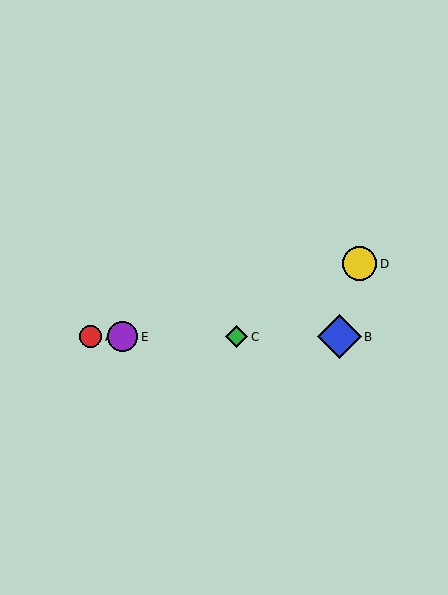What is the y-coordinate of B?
Object B is at y≈337.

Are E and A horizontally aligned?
Yes, both are at y≈337.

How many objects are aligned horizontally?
4 objects (A, B, C, E) are aligned horizontally.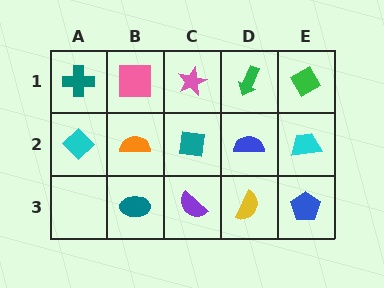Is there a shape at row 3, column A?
No, that cell is empty.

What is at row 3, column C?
A purple semicircle.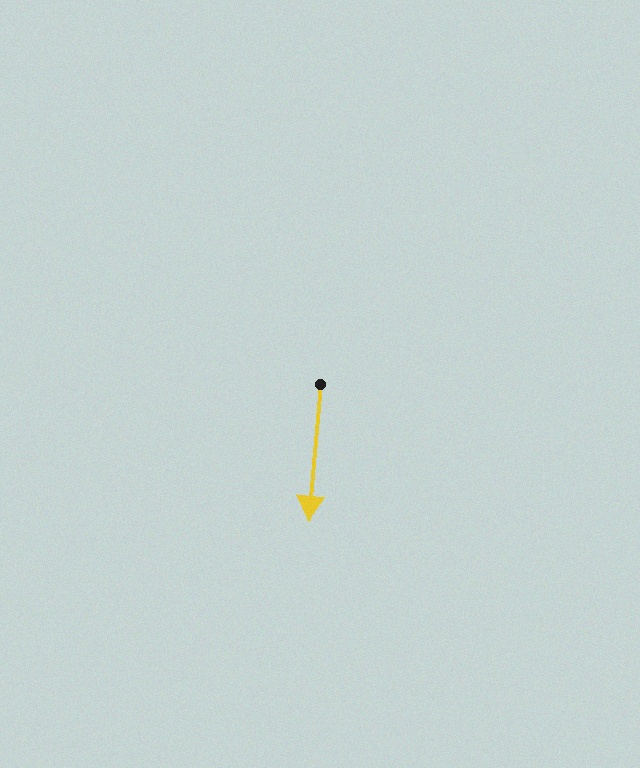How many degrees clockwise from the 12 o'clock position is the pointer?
Approximately 185 degrees.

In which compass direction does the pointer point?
South.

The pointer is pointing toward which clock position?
Roughly 6 o'clock.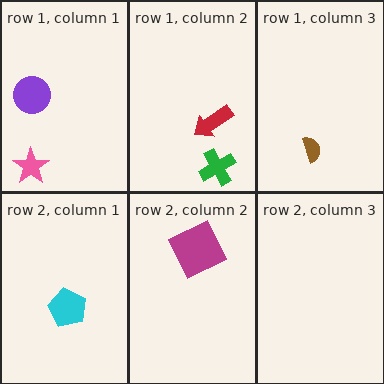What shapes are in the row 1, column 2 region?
The green cross, the red arrow.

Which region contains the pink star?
The row 1, column 1 region.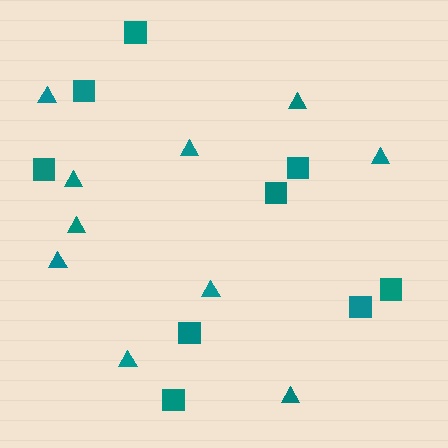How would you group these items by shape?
There are 2 groups: one group of squares (9) and one group of triangles (10).